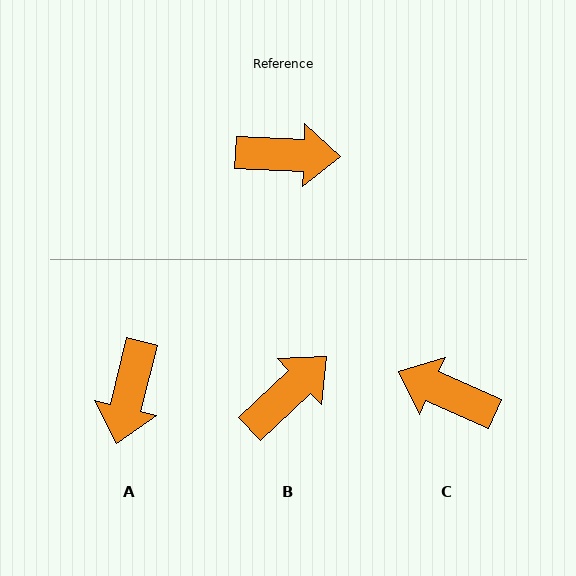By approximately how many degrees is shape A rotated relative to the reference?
Approximately 102 degrees clockwise.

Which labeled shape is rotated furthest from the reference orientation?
C, about 158 degrees away.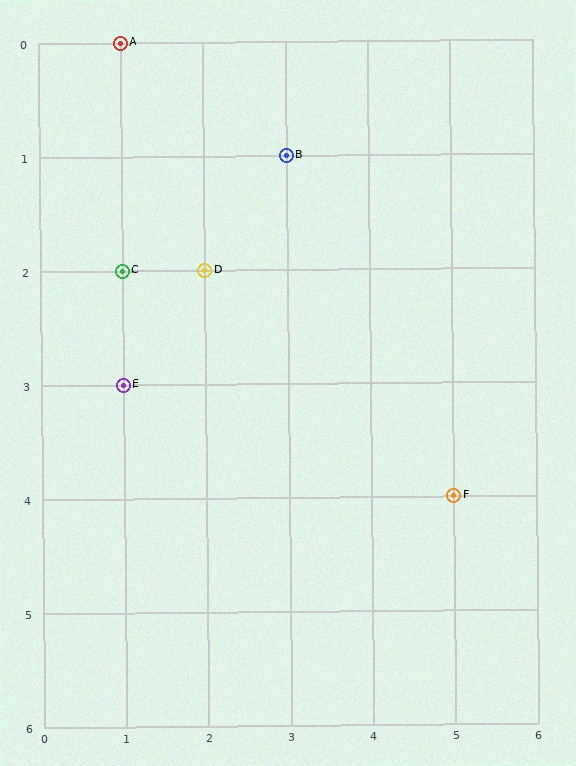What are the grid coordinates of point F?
Point F is at grid coordinates (5, 4).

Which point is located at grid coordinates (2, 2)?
Point D is at (2, 2).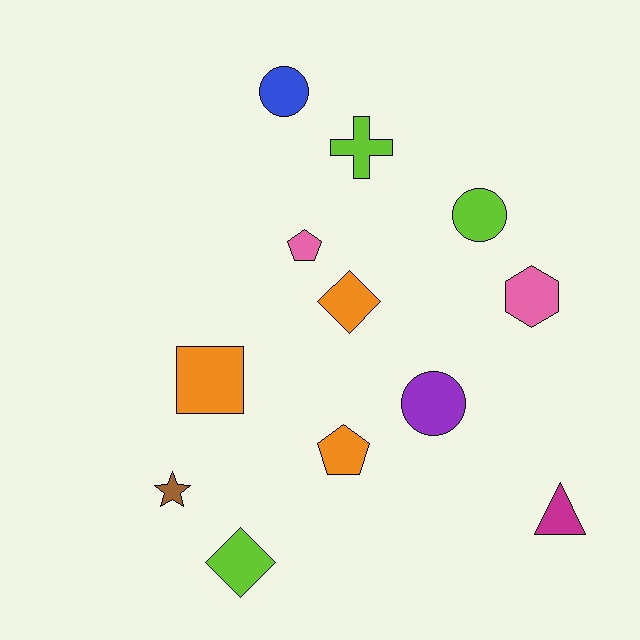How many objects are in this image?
There are 12 objects.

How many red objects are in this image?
There are no red objects.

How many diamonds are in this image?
There are 2 diamonds.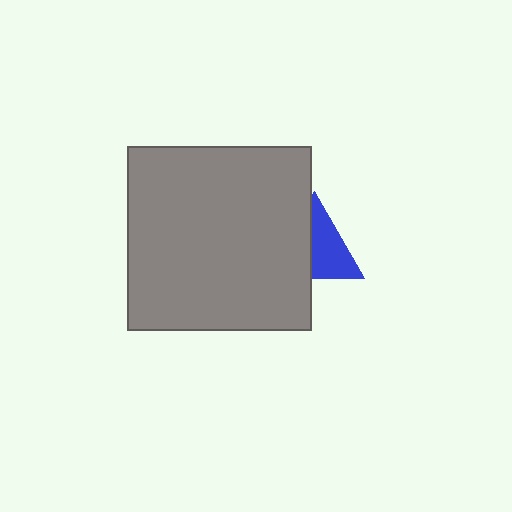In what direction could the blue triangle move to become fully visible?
The blue triangle could move right. That would shift it out from behind the gray rectangle entirely.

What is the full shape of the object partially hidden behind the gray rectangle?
The partially hidden object is a blue triangle.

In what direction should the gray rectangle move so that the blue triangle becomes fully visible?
The gray rectangle should move left. That is the shortest direction to clear the overlap and leave the blue triangle fully visible.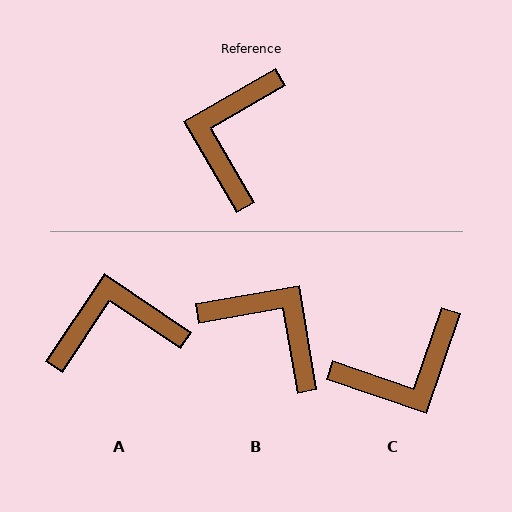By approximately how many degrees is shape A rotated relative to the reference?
Approximately 64 degrees clockwise.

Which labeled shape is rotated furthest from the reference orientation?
C, about 131 degrees away.